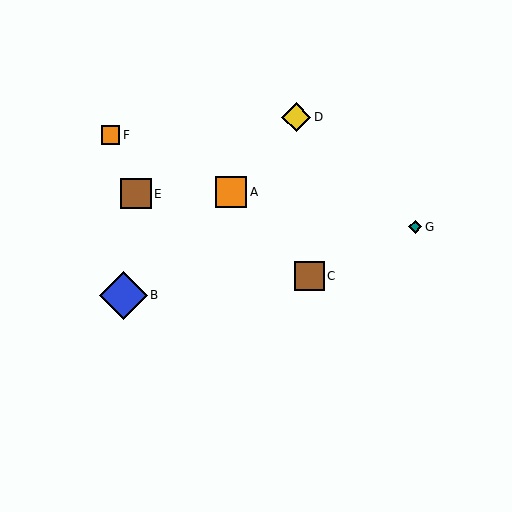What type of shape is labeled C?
Shape C is a brown square.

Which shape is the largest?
The blue diamond (labeled B) is the largest.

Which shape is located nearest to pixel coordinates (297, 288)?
The brown square (labeled C) at (309, 276) is nearest to that location.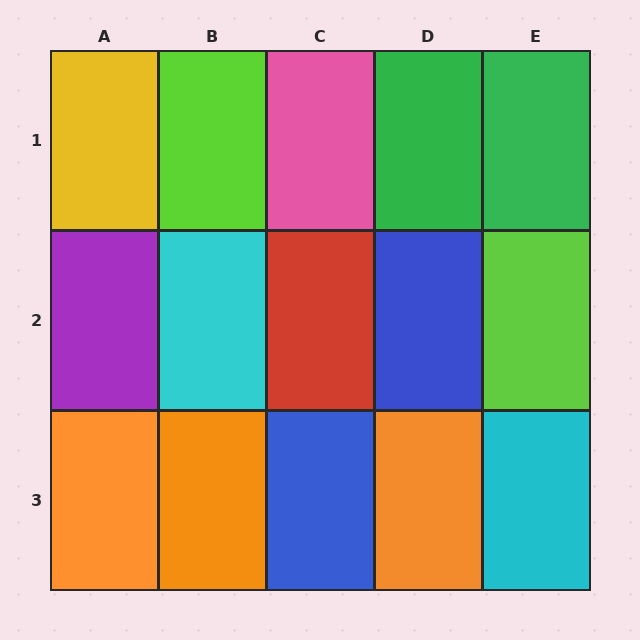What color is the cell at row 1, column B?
Lime.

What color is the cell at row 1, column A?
Yellow.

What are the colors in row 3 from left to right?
Orange, orange, blue, orange, cyan.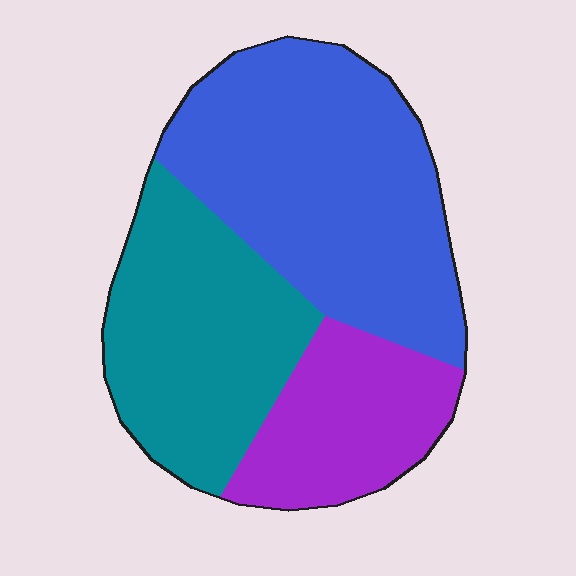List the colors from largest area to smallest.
From largest to smallest: blue, teal, purple.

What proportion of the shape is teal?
Teal takes up about one third (1/3) of the shape.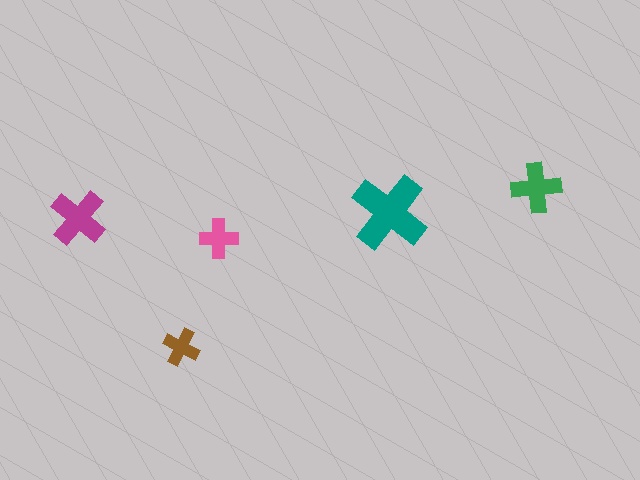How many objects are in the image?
There are 5 objects in the image.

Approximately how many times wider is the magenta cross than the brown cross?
About 1.5 times wider.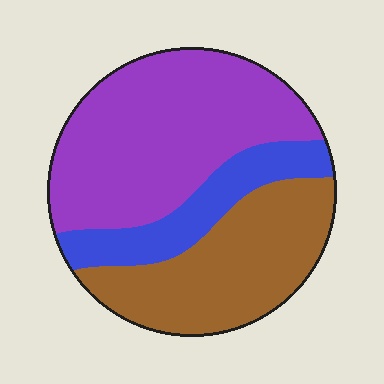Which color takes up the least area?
Blue, at roughly 20%.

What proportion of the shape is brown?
Brown covers roughly 35% of the shape.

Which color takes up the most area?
Purple, at roughly 50%.